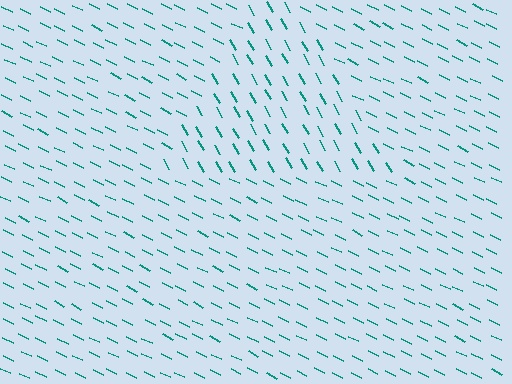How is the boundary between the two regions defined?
The boundary is defined purely by a change in line orientation (approximately 34 degrees difference). All lines are the same color and thickness.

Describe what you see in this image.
The image is filled with small teal line segments. A triangle region in the image has lines oriented differently from the surrounding lines, creating a visible texture boundary.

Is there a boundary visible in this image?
Yes, there is a texture boundary formed by a change in line orientation.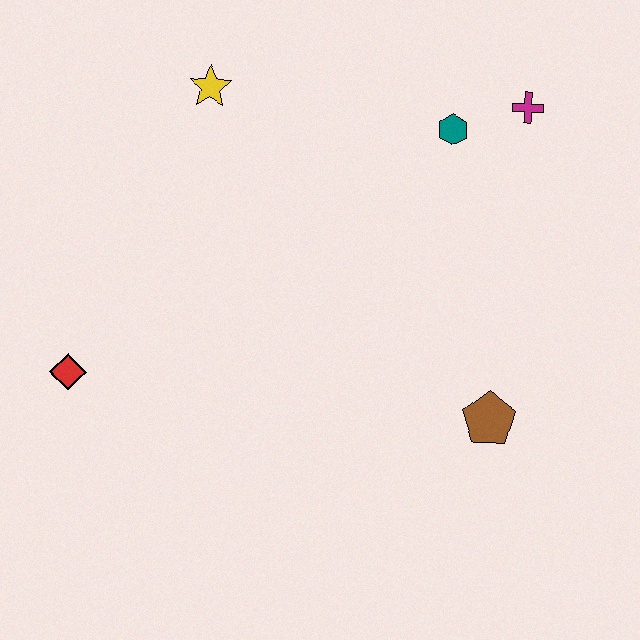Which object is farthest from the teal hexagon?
The red diamond is farthest from the teal hexagon.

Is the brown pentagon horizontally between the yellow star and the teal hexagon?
No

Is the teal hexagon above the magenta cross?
No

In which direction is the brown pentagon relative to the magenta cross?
The brown pentagon is below the magenta cross.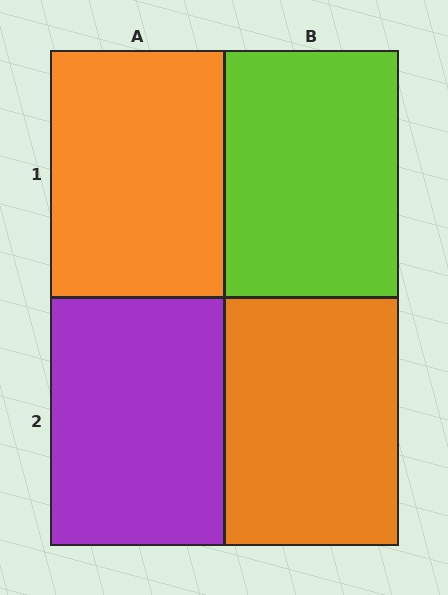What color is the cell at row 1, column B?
Lime.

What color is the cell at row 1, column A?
Orange.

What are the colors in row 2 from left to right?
Purple, orange.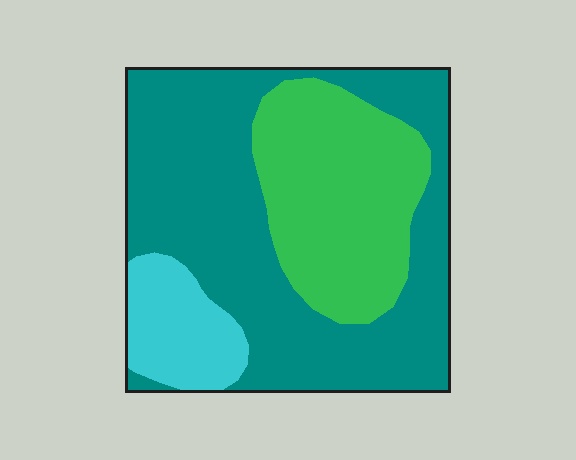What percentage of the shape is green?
Green takes up about one third (1/3) of the shape.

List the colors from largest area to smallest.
From largest to smallest: teal, green, cyan.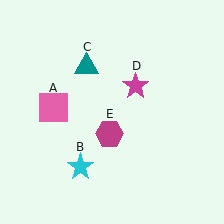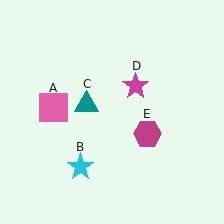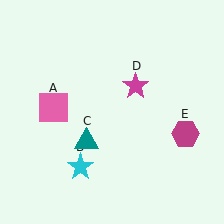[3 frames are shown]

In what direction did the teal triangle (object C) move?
The teal triangle (object C) moved down.